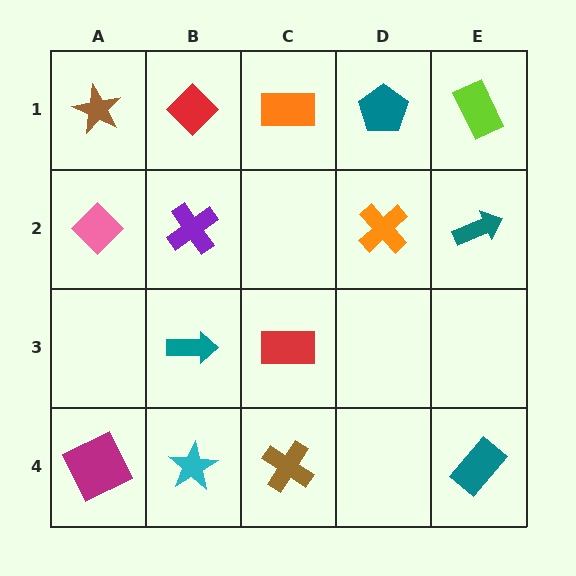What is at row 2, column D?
An orange cross.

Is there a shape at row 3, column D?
No, that cell is empty.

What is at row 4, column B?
A cyan star.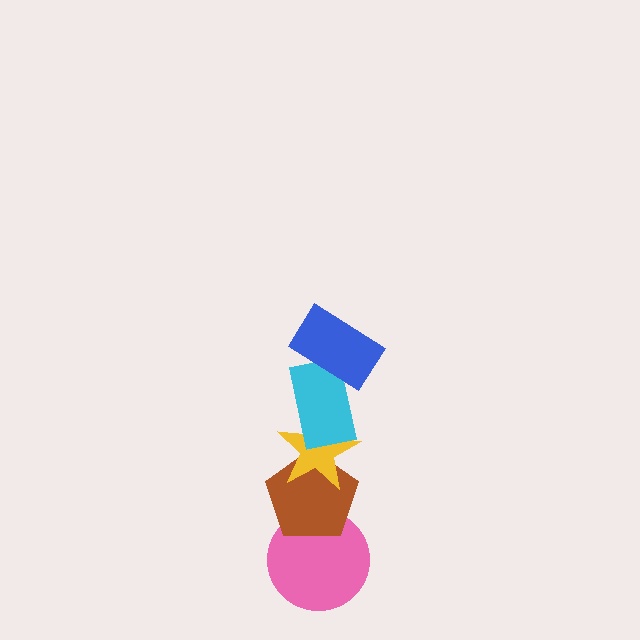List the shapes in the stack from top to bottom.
From top to bottom: the blue rectangle, the cyan rectangle, the yellow star, the brown pentagon, the pink circle.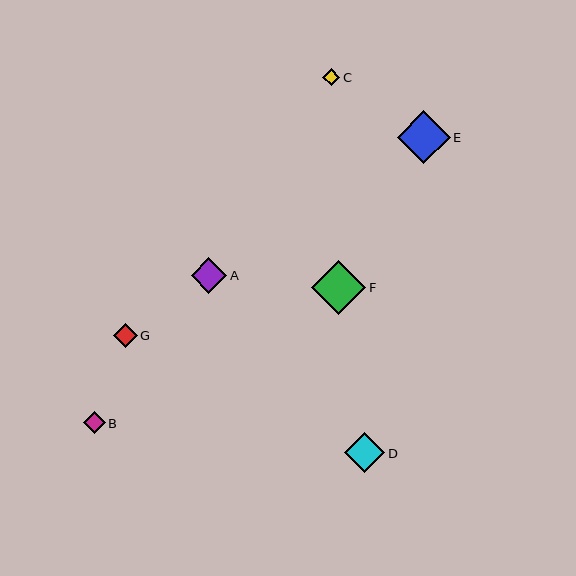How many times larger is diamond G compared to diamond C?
Diamond G is approximately 1.4 times the size of diamond C.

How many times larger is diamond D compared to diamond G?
Diamond D is approximately 1.7 times the size of diamond G.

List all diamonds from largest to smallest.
From largest to smallest: F, E, D, A, G, B, C.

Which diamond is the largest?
Diamond F is the largest with a size of approximately 54 pixels.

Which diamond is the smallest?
Diamond C is the smallest with a size of approximately 17 pixels.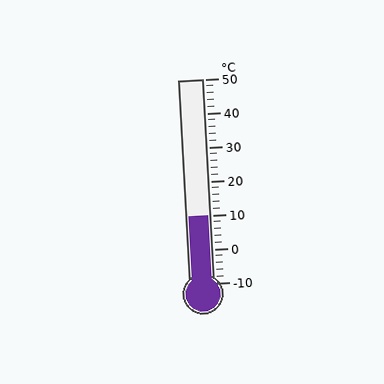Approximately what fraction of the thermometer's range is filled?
The thermometer is filled to approximately 35% of its range.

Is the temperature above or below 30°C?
The temperature is below 30°C.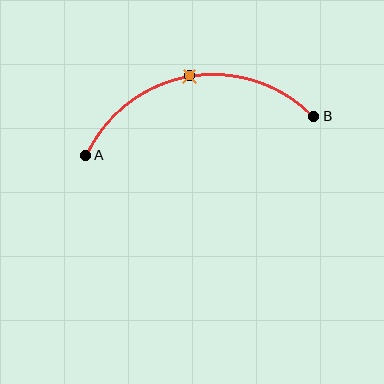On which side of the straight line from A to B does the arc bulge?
The arc bulges above the straight line connecting A and B.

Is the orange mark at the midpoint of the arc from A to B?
Yes. The orange mark lies on the arc at equal arc-length from both A and B — it is the arc midpoint.